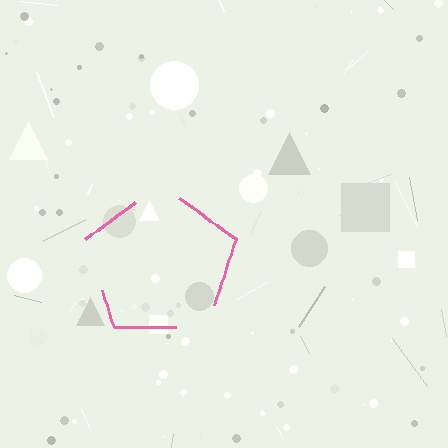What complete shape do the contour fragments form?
The contour fragments form a pentagon.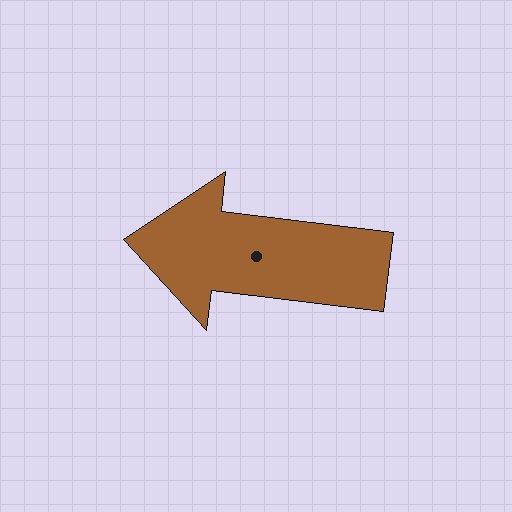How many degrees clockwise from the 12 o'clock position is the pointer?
Approximately 277 degrees.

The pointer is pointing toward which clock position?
Roughly 9 o'clock.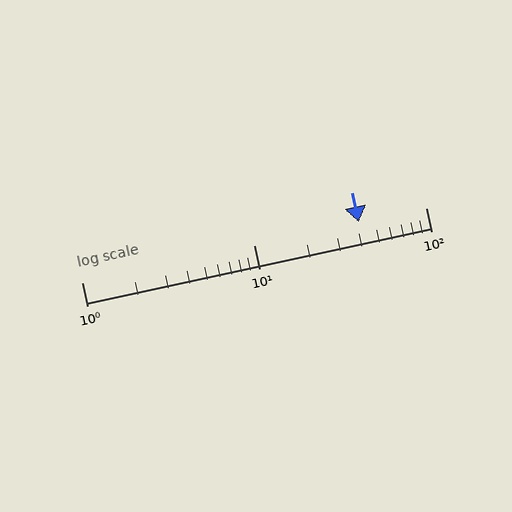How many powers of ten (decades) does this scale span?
The scale spans 2 decades, from 1 to 100.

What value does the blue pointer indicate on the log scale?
The pointer indicates approximately 41.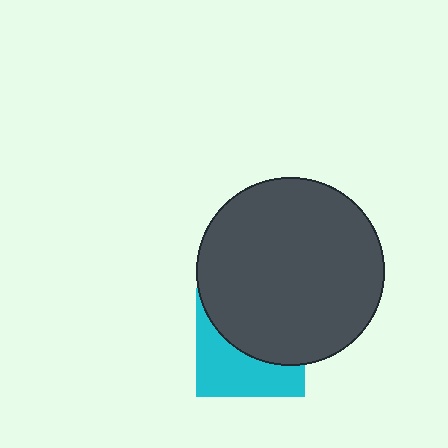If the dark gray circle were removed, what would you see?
You would see the complete cyan square.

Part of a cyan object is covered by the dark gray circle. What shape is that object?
It is a square.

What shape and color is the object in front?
The object in front is a dark gray circle.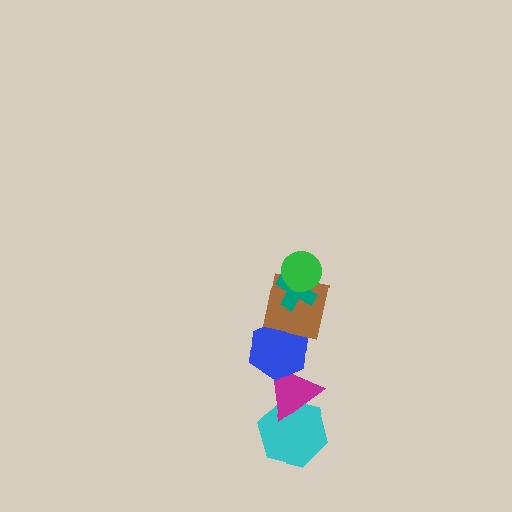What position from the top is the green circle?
The green circle is 1st from the top.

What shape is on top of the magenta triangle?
The blue hexagon is on top of the magenta triangle.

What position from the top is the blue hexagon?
The blue hexagon is 4th from the top.